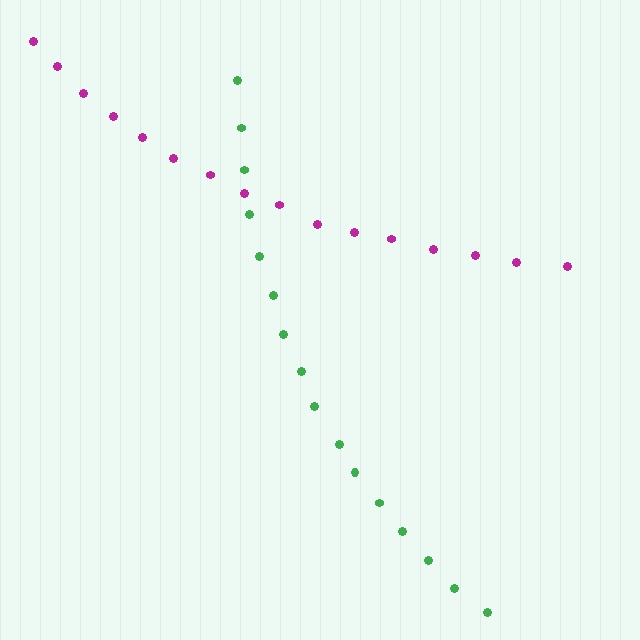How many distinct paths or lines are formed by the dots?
There are 2 distinct paths.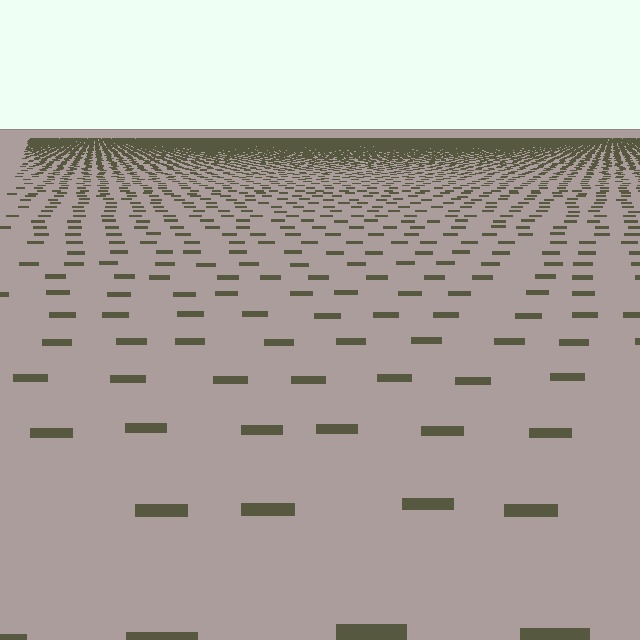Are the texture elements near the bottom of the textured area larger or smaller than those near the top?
Larger. Near the bottom, elements are closer to the viewer and appear at a bigger on-screen size.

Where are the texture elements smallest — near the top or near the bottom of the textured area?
Near the top.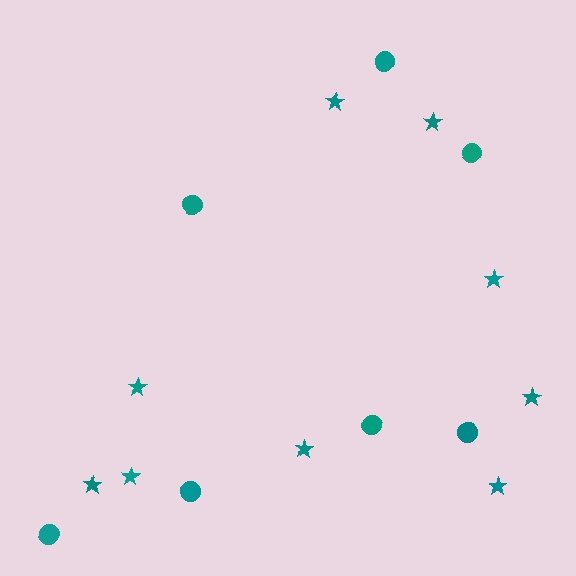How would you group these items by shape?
There are 2 groups: one group of stars (9) and one group of circles (7).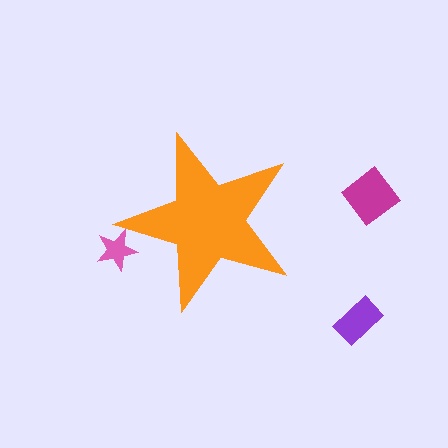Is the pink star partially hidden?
Yes, the pink star is partially hidden behind the orange star.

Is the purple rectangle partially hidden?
No, the purple rectangle is fully visible.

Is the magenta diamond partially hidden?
No, the magenta diamond is fully visible.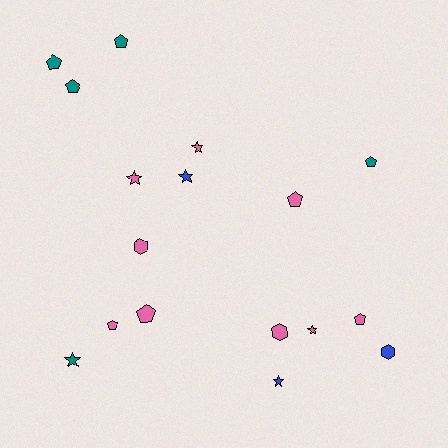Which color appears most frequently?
Pink, with 9 objects.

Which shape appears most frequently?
Pentagon, with 8 objects.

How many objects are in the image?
There are 17 objects.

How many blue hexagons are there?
There is 1 blue hexagon.